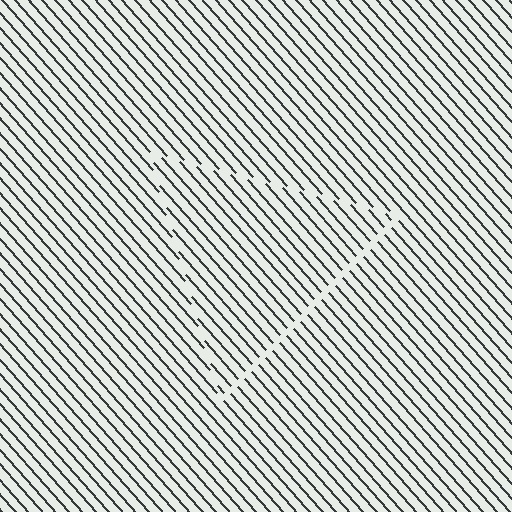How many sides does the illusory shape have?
3 sides — the line-ends trace a triangle.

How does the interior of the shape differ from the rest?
The interior of the shape contains the same grating, shifted by half a period — the contour is defined by the phase discontinuity where line-ends from the inner and outer gratings abut.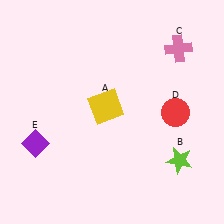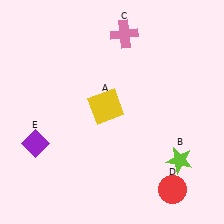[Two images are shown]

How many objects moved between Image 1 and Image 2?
2 objects moved between the two images.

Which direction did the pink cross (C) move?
The pink cross (C) moved left.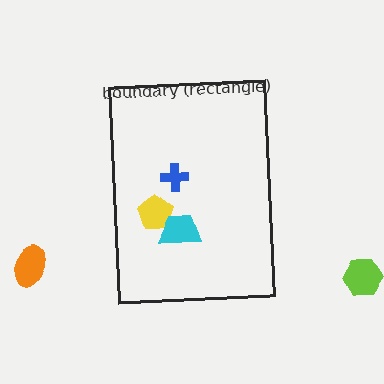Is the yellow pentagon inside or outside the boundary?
Inside.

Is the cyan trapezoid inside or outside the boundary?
Inside.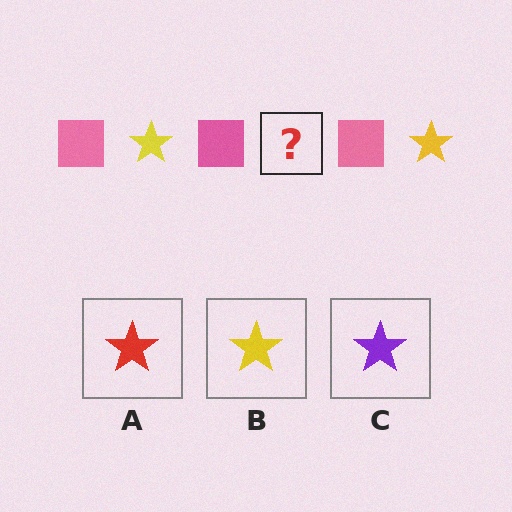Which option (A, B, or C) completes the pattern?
B.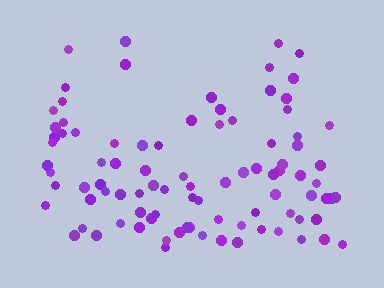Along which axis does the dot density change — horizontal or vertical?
Vertical.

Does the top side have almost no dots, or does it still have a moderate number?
Still a moderate number, just noticeably fewer than the bottom.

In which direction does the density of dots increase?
From top to bottom, with the bottom side densest.